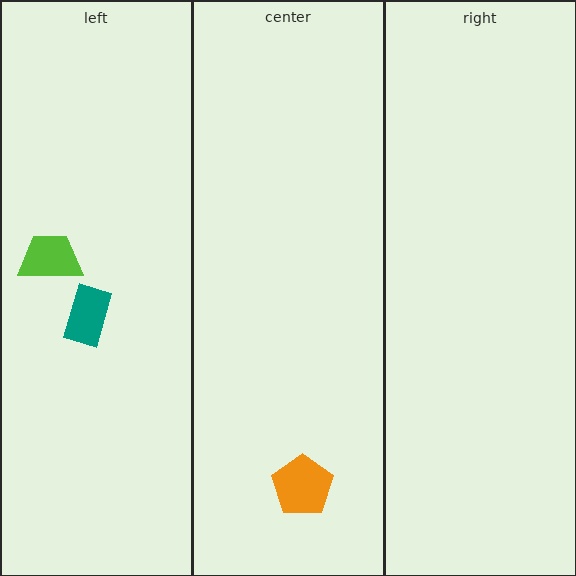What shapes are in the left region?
The teal rectangle, the lime trapezoid.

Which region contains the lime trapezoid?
The left region.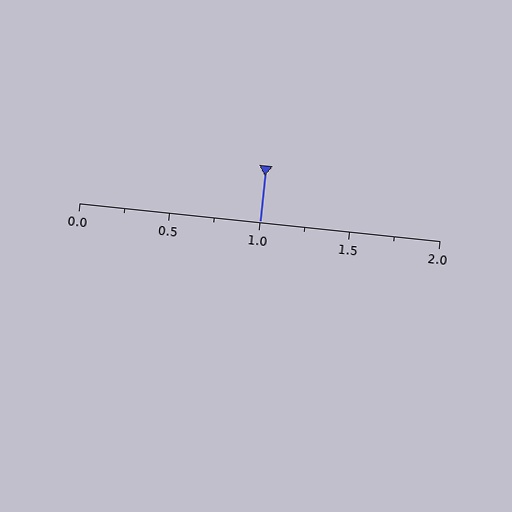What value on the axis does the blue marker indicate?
The marker indicates approximately 1.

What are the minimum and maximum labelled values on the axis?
The axis runs from 0.0 to 2.0.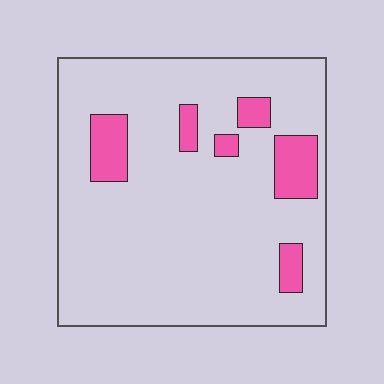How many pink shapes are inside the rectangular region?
6.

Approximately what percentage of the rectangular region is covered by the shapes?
Approximately 15%.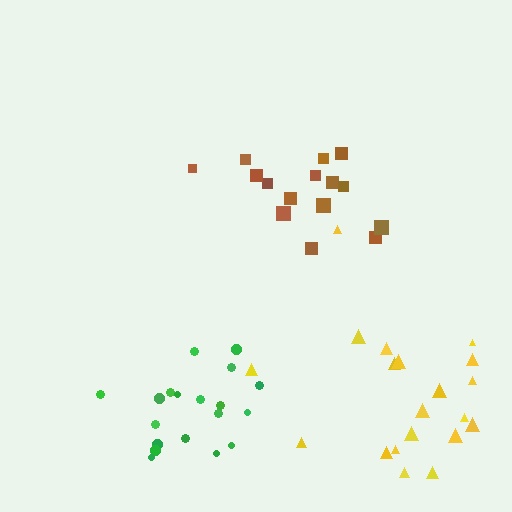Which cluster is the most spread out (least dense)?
Yellow.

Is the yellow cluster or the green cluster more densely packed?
Green.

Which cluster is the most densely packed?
Green.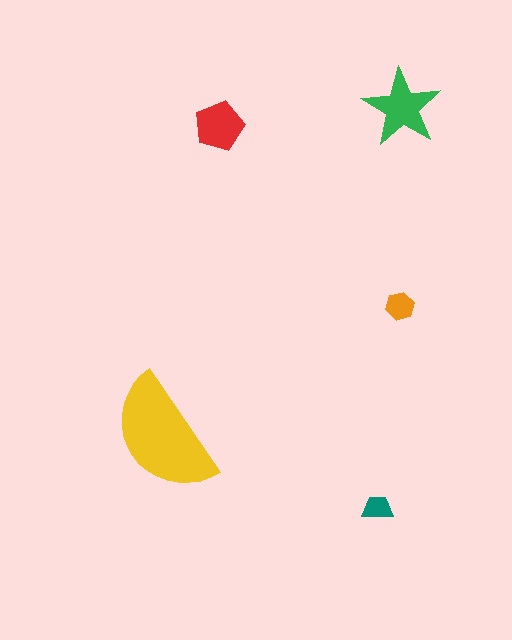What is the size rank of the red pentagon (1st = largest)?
3rd.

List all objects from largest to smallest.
The yellow semicircle, the green star, the red pentagon, the orange hexagon, the teal trapezoid.